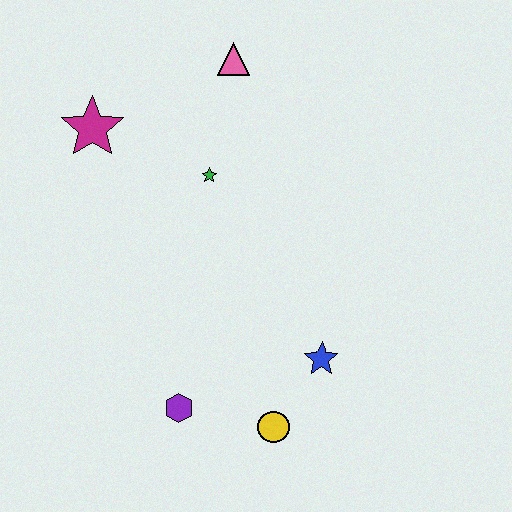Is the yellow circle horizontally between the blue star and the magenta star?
Yes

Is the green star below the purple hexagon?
No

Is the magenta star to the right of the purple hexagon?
No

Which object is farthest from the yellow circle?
The pink triangle is farthest from the yellow circle.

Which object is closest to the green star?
The pink triangle is closest to the green star.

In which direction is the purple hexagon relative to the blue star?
The purple hexagon is to the left of the blue star.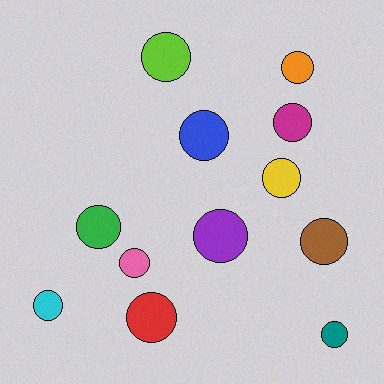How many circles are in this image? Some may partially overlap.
There are 12 circles.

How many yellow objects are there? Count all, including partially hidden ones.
There is 1 yellow object.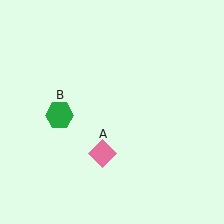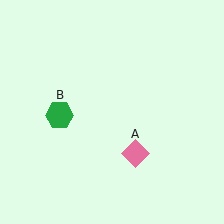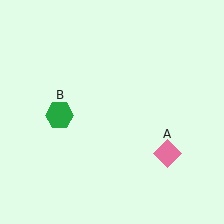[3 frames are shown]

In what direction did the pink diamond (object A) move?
The pink diamond (object A) moved right.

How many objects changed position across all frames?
1 object changed position: pink diamond (object A).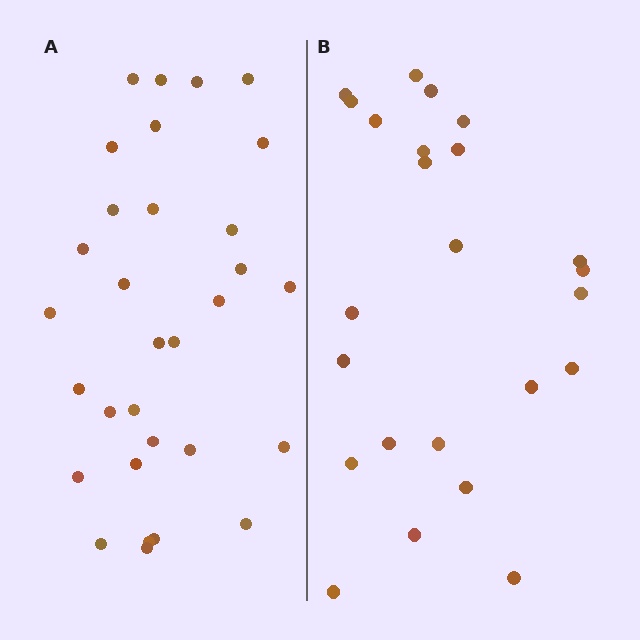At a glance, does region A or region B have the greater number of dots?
Region A (the left region) has more dots.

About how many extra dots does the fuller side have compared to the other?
Region A has roughly 8 or so more dots than region B.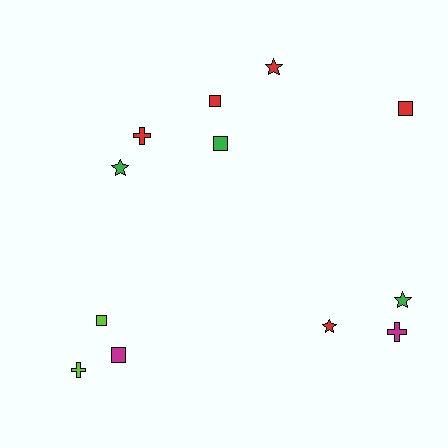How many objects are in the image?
There are 12 objects.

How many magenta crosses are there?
There is 1 magenta cross.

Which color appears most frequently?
Red, with 5 objects.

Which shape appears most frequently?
Square, with 5 objects.